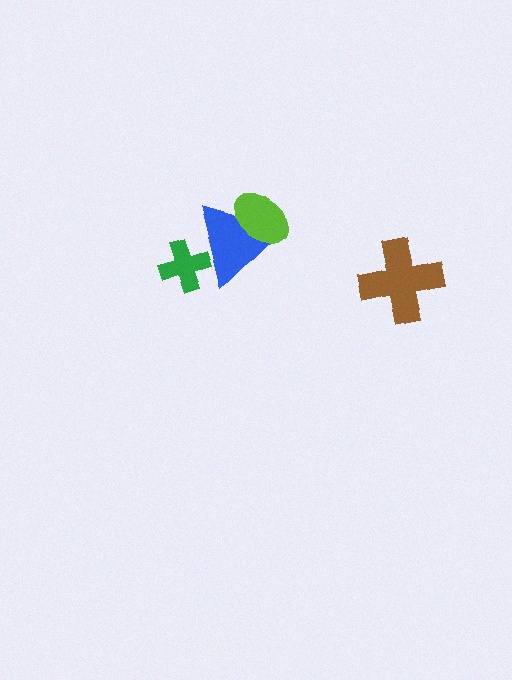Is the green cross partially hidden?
Yes, it is partially covered by another shape.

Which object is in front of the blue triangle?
The lime ellipse is in front of the blue triangle.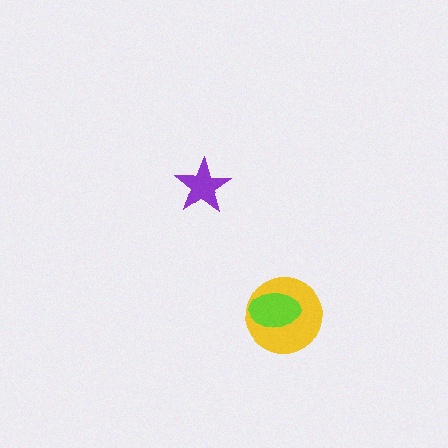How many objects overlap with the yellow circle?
1 object overlaps with the yellow circle.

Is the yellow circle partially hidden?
Yes, it is partially covered by another shape.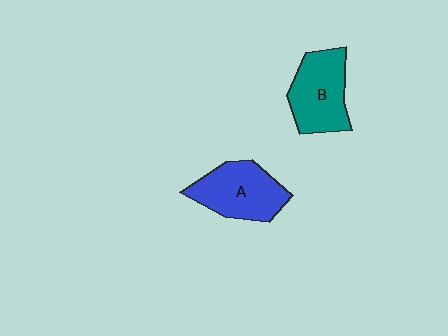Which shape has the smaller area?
Shape B (teal).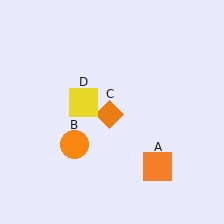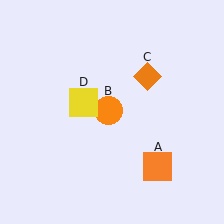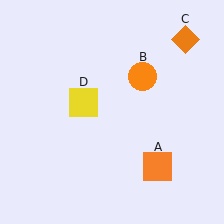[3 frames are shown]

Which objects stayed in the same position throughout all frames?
Orange square (object A) and yellow square (object D) remained stationary.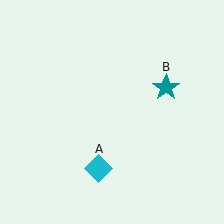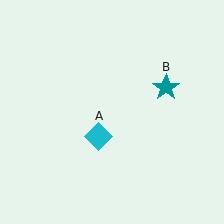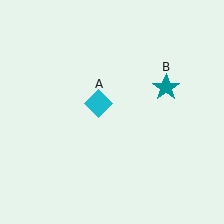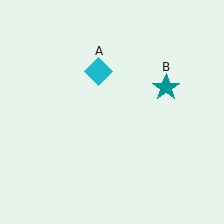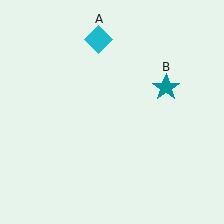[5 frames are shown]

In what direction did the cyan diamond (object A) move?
The cyan diamond (object A) moved up.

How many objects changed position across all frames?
1 object changed position: cyan diamond (object A).